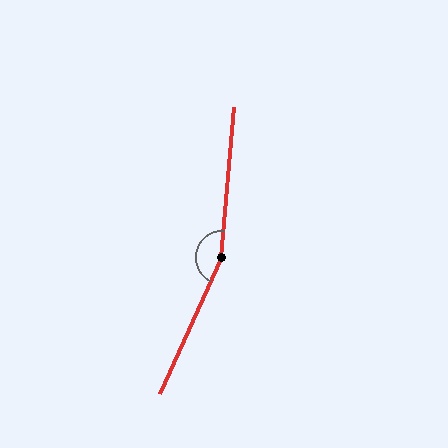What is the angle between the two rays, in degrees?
Approximately 160 degrees.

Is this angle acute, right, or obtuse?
It is obtuse.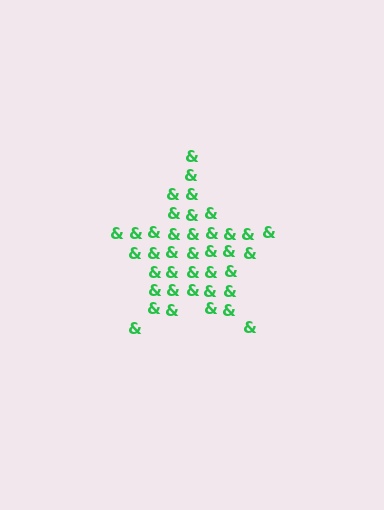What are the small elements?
The small elements are ampersands.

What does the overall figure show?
The overall figure shows a star.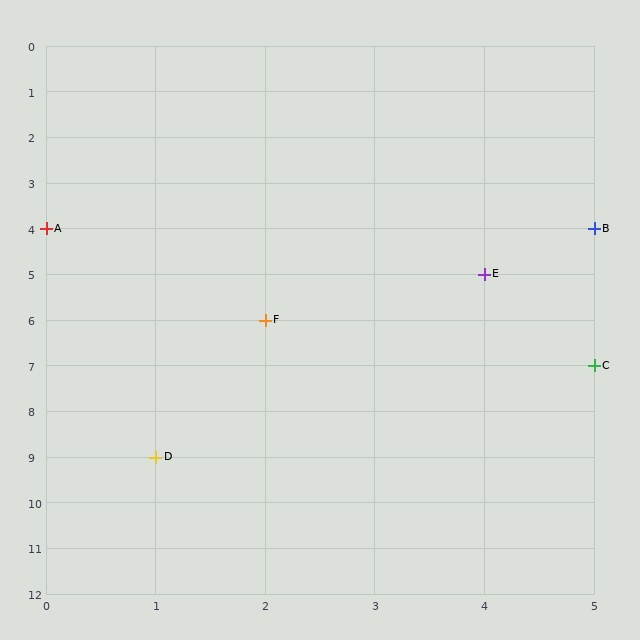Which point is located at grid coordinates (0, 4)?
Point A is at (0, 4).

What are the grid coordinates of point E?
Point E is at grid coordinates (4, 5).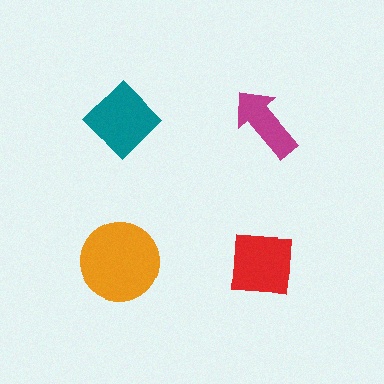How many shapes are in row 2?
2 shapes.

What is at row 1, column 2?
A magenta arrow.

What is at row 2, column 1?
An orange circle.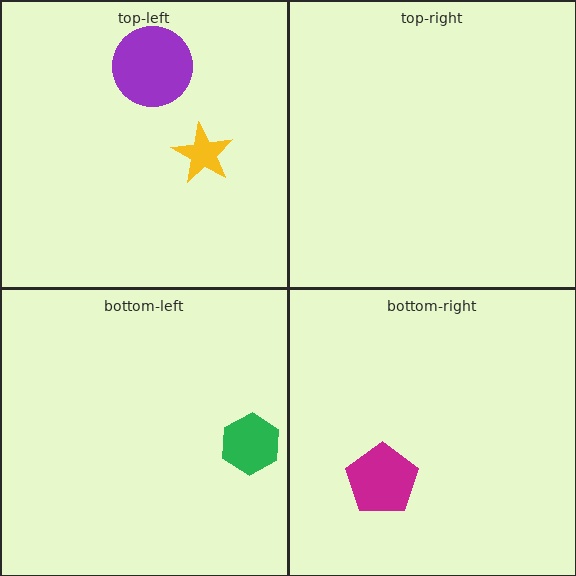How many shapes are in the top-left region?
2.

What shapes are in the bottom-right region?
The magenta pentagon.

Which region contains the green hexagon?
The bottom-left region.